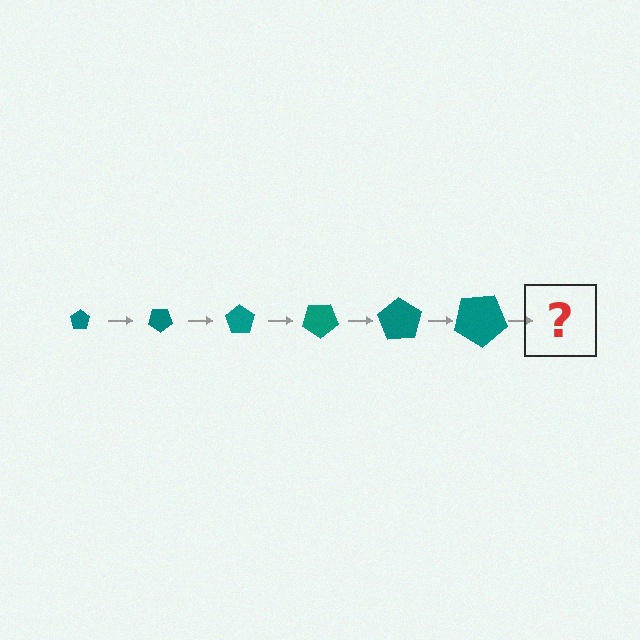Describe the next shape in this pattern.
It should be a pentagon, larger than the previous one and rotated 210 degrees from the start.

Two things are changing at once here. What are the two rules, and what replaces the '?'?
The two rules are that the pentagon grows larger each step and it rotates 35 degrees each step. The '?' should be a pentagon, larger than the previous one and rotated 210 degrees from the start.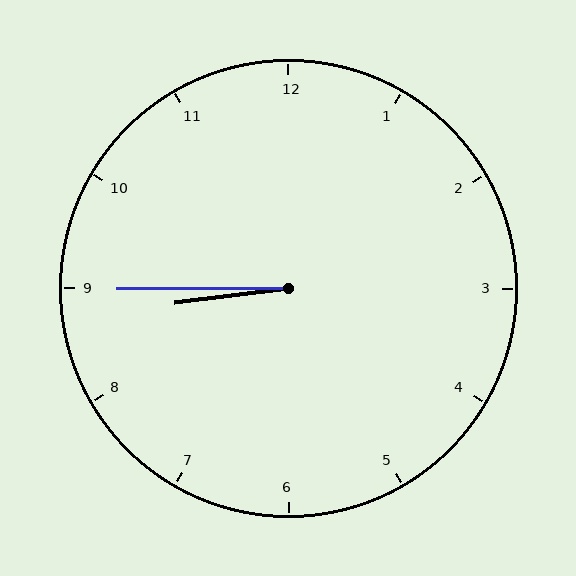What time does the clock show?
8:45.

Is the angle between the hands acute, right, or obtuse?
It is acute.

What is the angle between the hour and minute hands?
Approximately 8 degrees.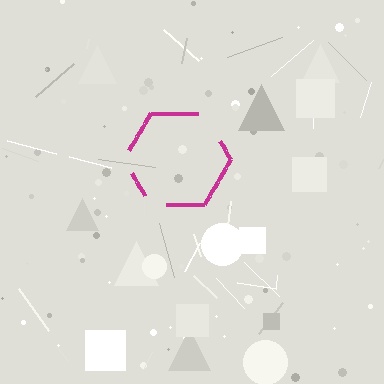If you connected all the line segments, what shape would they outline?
They would outline a hexagon.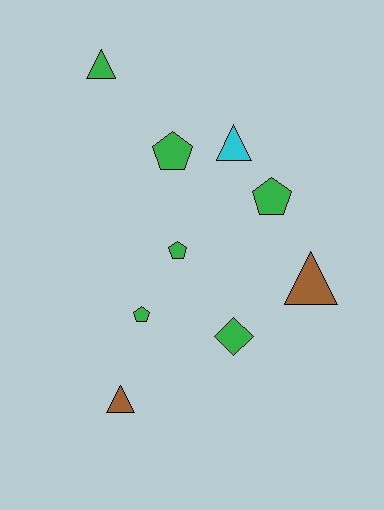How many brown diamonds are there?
There are no brown diamonds.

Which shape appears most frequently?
Pentagon, with 4 objects.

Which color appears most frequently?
Green, with 6 objects.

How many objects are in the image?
There are 9 objects.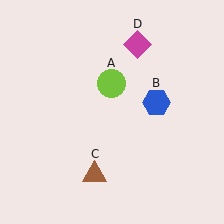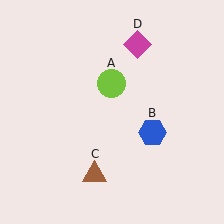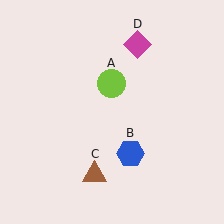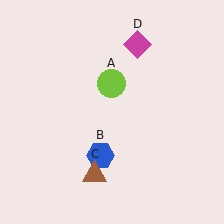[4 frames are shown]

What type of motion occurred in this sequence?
The blue hexagon (object B) rotated clockwise around the center of the scene.